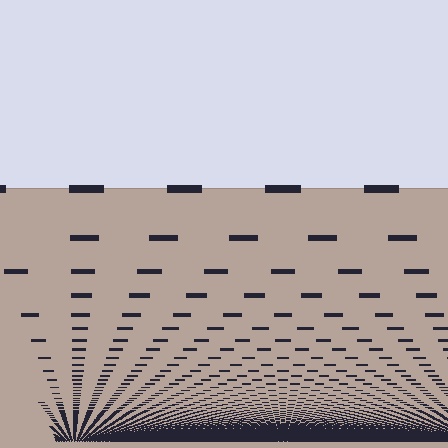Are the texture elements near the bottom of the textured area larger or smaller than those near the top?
Smaller. The gradient is inverted — elements near the bottom are smaller and denser.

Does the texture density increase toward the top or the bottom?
Density increases toward the bottom.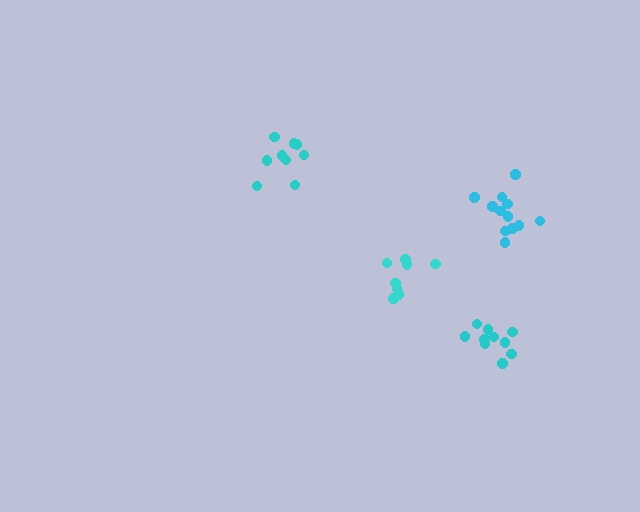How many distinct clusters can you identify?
There are 4 distinct clusters.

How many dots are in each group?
Group 1: 10 dots, Group 2: 9 dots, Group 3: 8 dots, Group 4: 12 dots (39 total).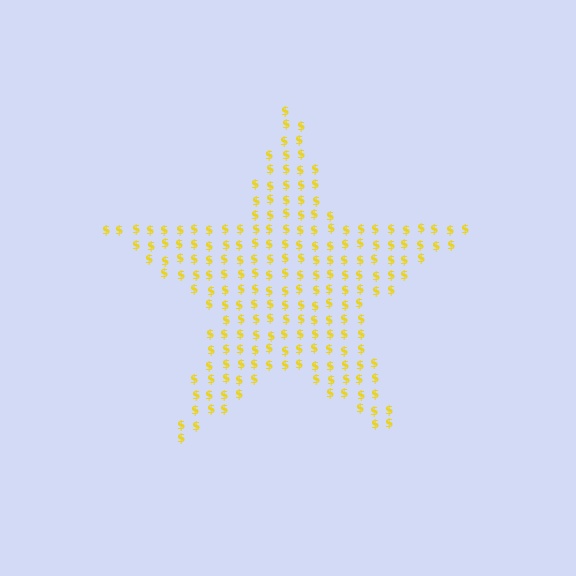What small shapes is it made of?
It is made of small dollar signs.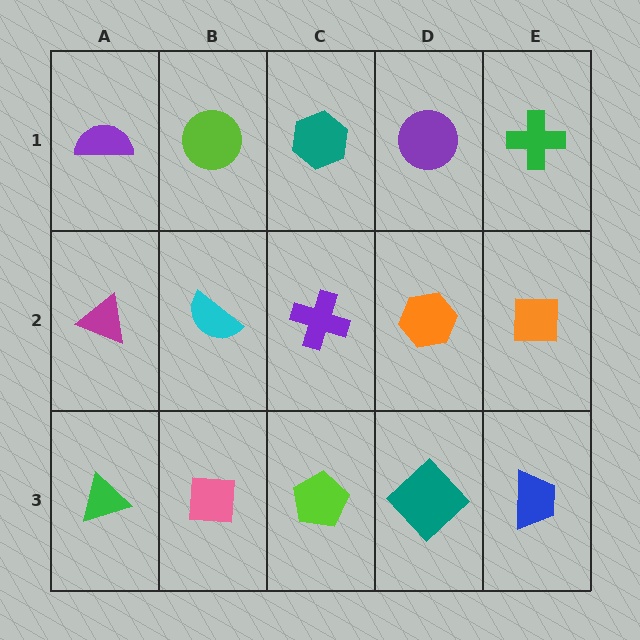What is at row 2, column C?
A purple cross.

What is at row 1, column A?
A purple semicircle.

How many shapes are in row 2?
5 shapes.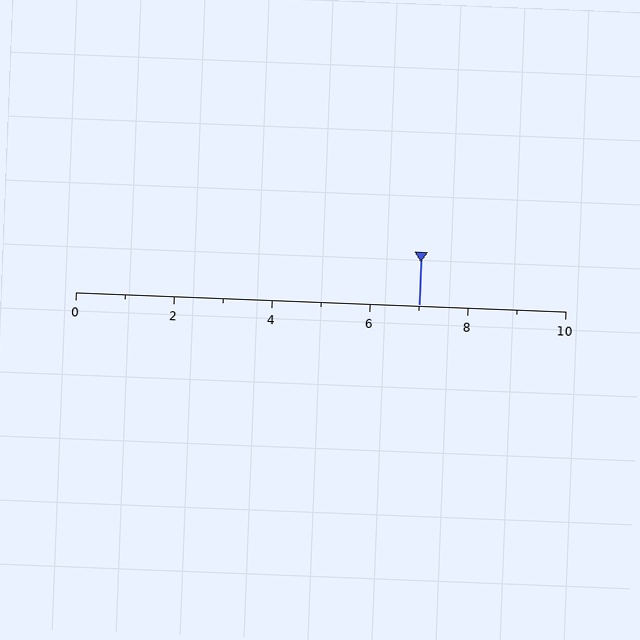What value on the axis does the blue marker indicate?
The marker indicates approximately 7.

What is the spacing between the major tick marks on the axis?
The major ticks are spaced 2 apart.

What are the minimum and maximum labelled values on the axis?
The axis runs from 0 to 10.